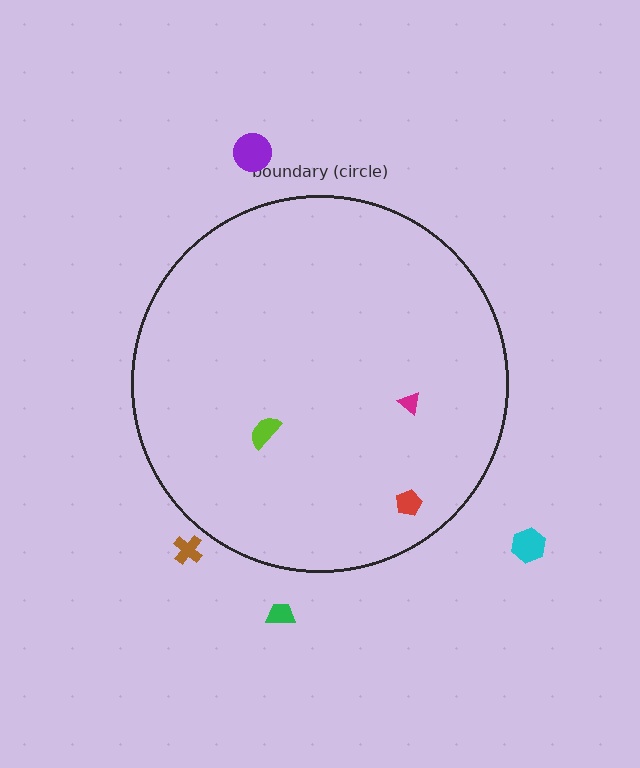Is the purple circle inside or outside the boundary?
Outside.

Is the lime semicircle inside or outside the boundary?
Inside.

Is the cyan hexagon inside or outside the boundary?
Outside.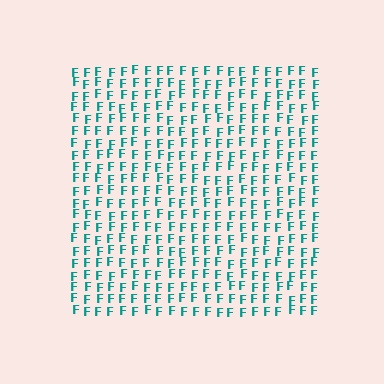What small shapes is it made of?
It is made of small letter F's.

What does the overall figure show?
The overall figure shows a square.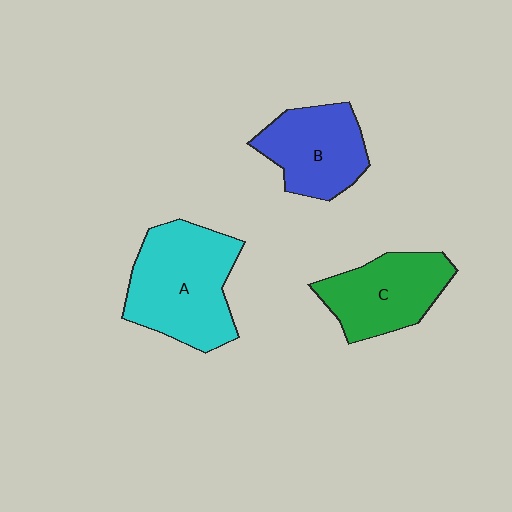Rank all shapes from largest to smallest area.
From largest to smallest: A (cyan), C (green), B (blue).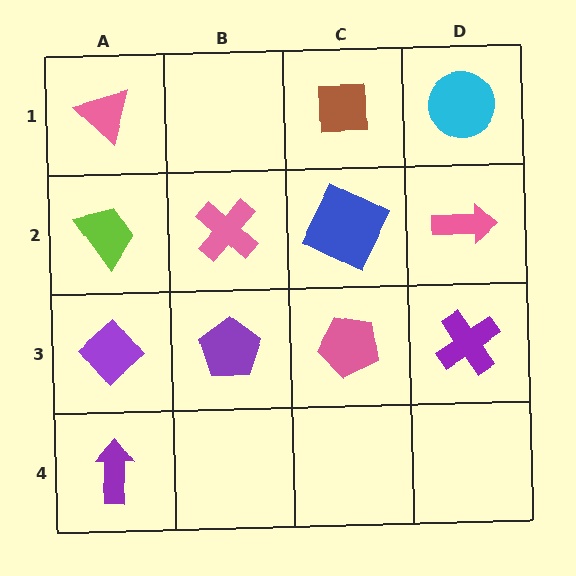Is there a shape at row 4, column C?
No, that cell is empty.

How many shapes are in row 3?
4 shapes.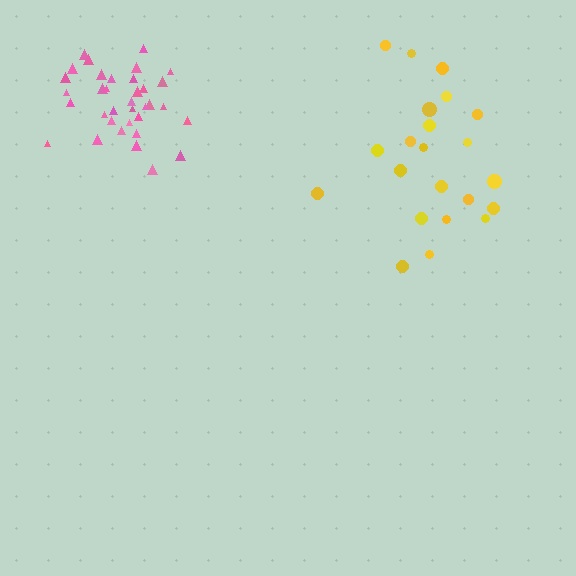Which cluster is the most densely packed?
Pink.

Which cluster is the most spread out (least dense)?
Yellow.